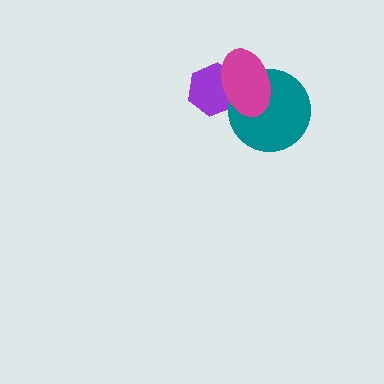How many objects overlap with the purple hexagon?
2 objects overlap with the purple hexagon.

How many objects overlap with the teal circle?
2 objects overlap with the teal circle.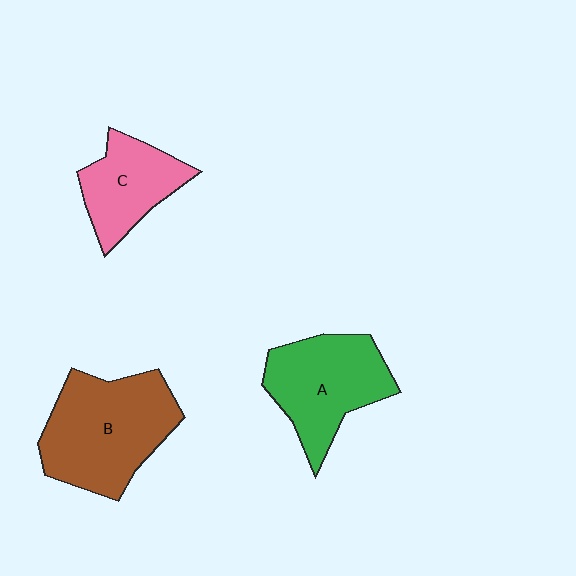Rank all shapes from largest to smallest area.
From largest to smallest: B (brown), A (green), C (pink).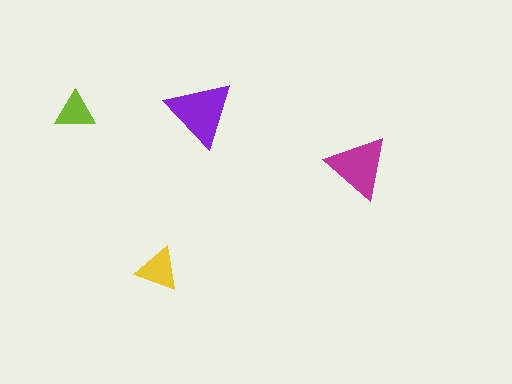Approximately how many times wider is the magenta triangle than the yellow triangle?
About 1.5 times wider.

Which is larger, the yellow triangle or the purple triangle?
The purple one.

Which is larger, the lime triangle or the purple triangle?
The purple one.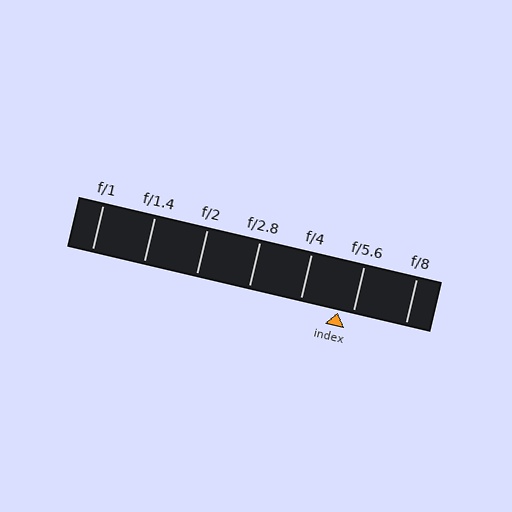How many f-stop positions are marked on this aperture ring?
There are 7 f-stop positions marked.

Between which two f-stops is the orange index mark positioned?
The index mark is between f/4 and f/5.6.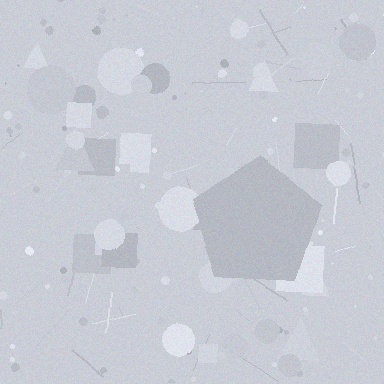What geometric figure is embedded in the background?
A pentagon is embedded in the background.